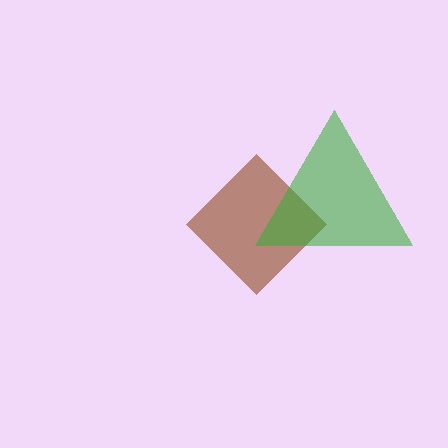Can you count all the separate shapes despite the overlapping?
Yes, there are 2 separate shapes.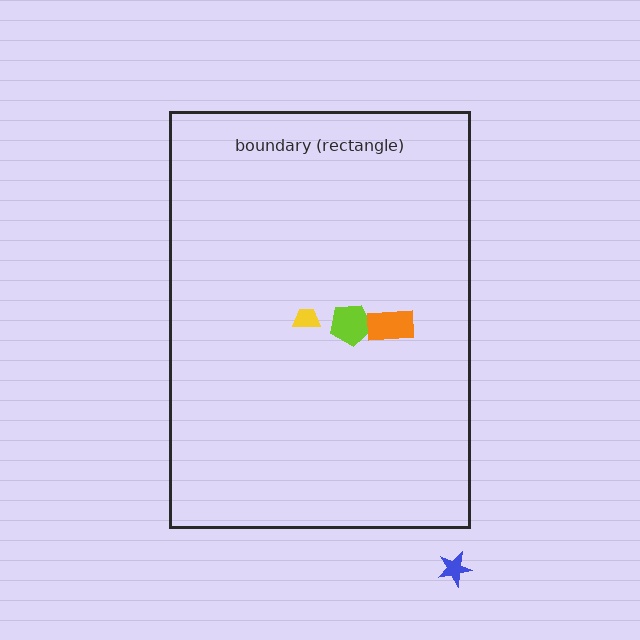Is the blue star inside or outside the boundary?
Outside.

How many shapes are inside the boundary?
3 inside, 1 outside.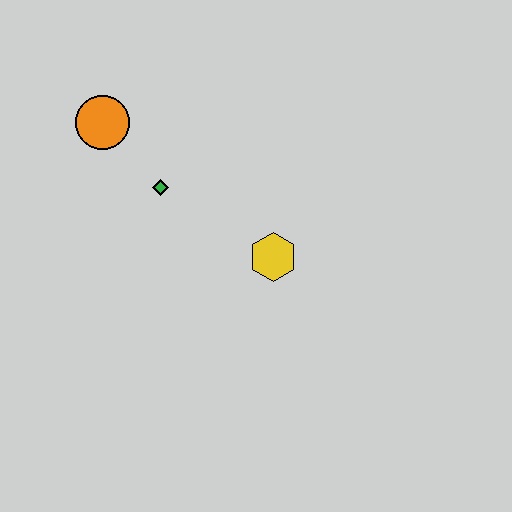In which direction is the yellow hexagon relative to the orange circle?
The yellow hexagon is to the right of the orange circle.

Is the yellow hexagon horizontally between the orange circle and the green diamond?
No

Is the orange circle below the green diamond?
No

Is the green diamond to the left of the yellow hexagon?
Yes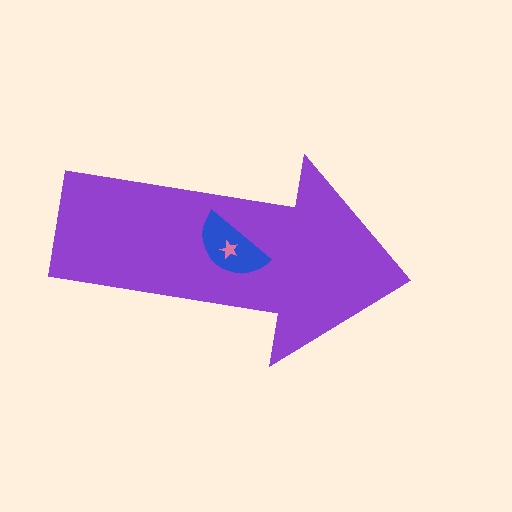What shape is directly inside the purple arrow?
The blue semicircle.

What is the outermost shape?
The purple arrow.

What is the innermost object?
The pink star.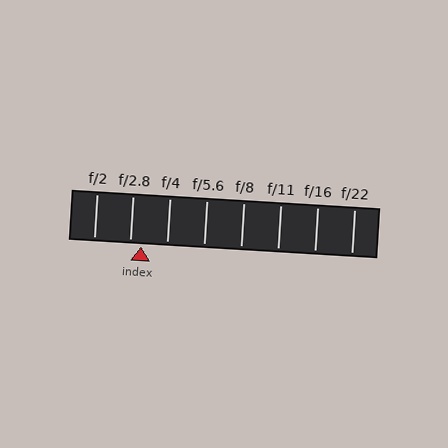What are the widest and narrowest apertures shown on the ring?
The widest aperture shown is f/2 and the narrowest is f/22.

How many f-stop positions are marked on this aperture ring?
There are 8 f-stop positions marked.